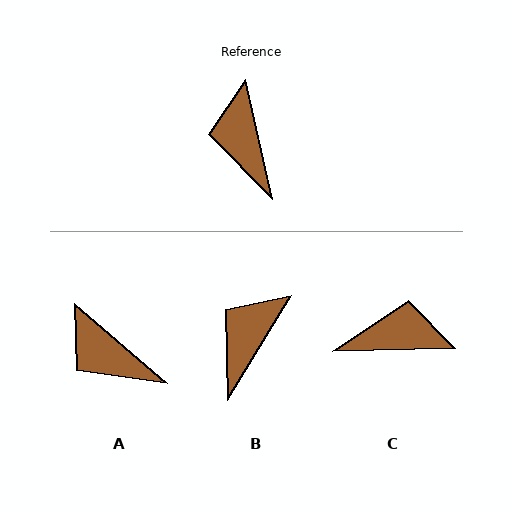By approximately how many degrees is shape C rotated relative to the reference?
Approximately 101 degrees clockwise.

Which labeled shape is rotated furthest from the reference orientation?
C, about 101 degrees away.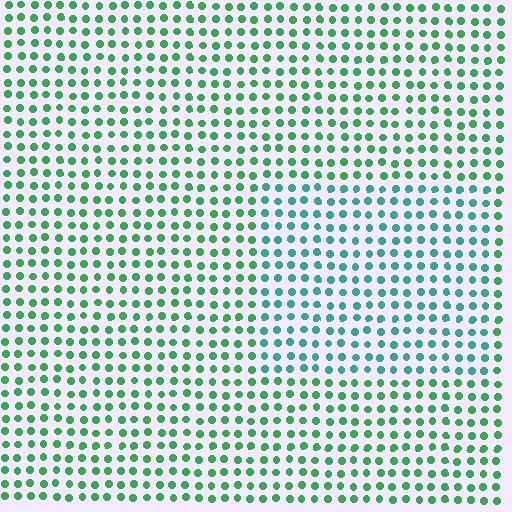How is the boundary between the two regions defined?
The boundary is defined purely by a slight shift in hue (about 30 degrees). Spacing, size, and orientation are identical on both sides.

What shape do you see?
I see a rectangle.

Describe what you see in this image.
The image is filled with small green elements in a uniform arrangement. A rectangle-shaped region is visible where the elements are tinted to a slightly different hue, forming a subtle color boundary.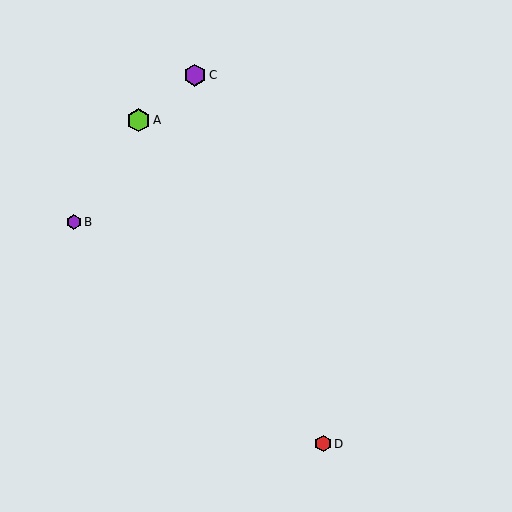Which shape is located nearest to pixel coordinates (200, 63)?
The purple hexagon (labeled C) at (195, 75) is nearest to that location.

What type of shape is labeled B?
Shape B is a purple hexagon.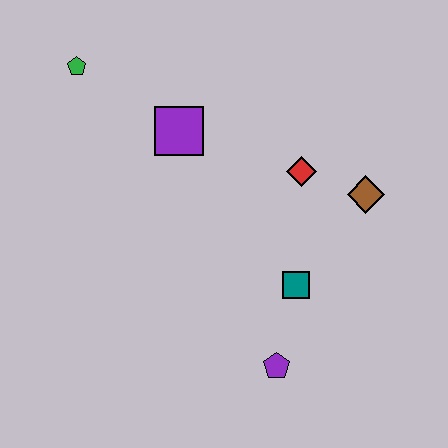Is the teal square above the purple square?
No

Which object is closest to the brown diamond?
The red diamond is closest to the brown diamond.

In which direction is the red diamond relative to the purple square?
The red diamond is to the right of the purple square.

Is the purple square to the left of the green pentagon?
No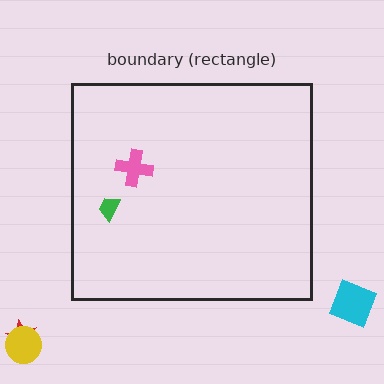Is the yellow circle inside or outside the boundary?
Outside.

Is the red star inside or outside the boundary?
Outside.